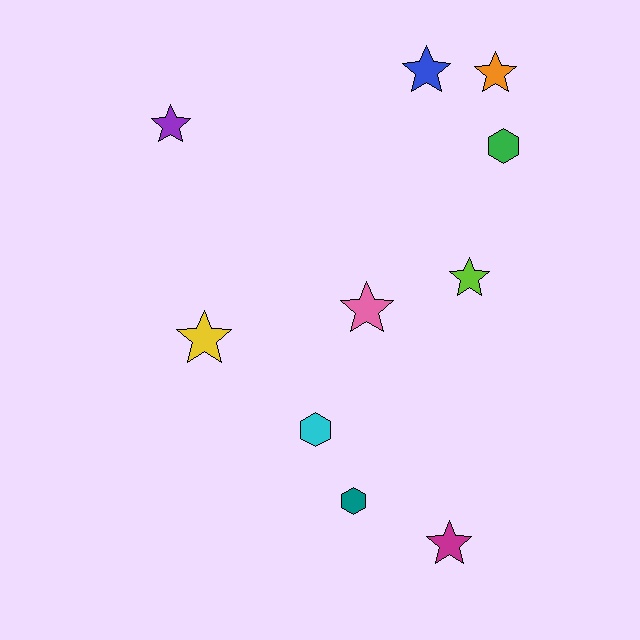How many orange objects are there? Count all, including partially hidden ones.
There is 1 orange object.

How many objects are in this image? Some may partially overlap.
There are 10 objects.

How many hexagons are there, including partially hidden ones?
There are 3 hexagons.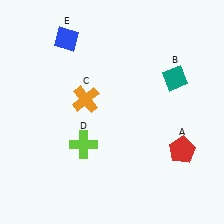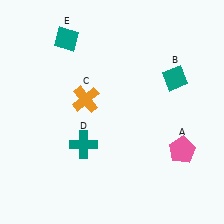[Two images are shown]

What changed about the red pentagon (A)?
In Image 1, A is red. In Image 2, it changed to pink.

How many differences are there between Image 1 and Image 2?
There are 3 differences between the two images.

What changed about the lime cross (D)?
In Image 1, D is lime. In Image 2, it changed to teal.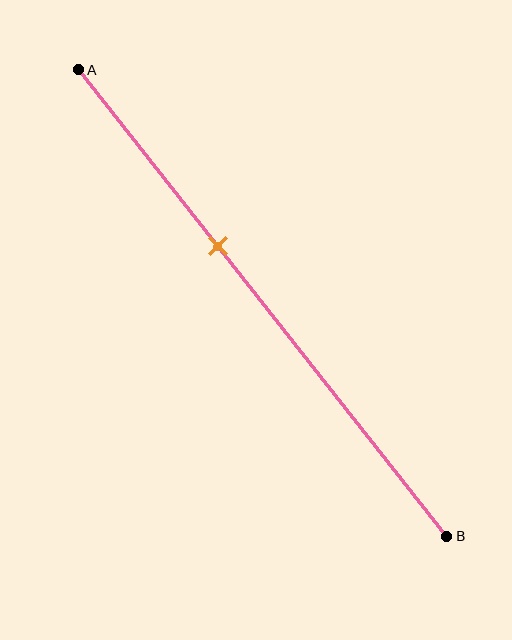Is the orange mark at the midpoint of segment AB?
No, the mark is at about 40% from A, not at the 50% midpoint.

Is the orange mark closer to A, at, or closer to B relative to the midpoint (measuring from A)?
The orange mark is closer to point A than the midpoint of segment AB.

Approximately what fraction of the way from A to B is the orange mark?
The orange mark is approximately 40% of the way from A to B.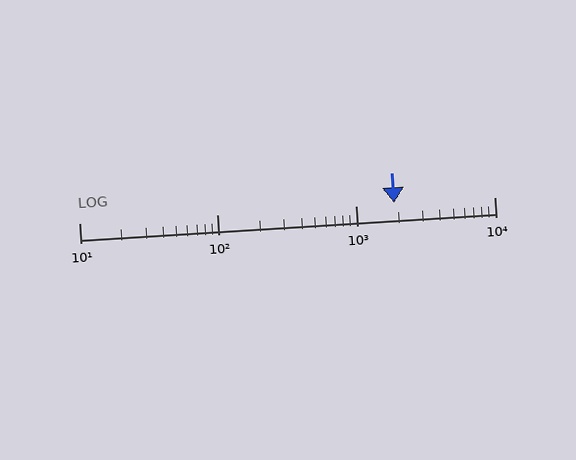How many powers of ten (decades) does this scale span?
The scale spans 3 decades, from 10 to 10000.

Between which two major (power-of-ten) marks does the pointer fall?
The pointer is between 1000 and 10000.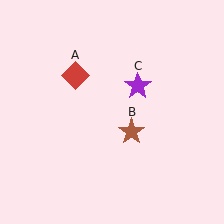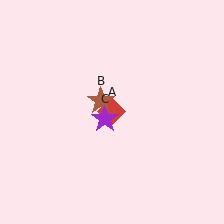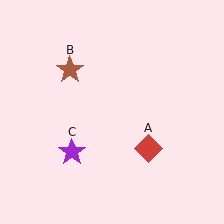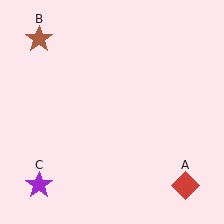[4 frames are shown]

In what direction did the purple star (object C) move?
The purple star (object C) moved down and to the left.